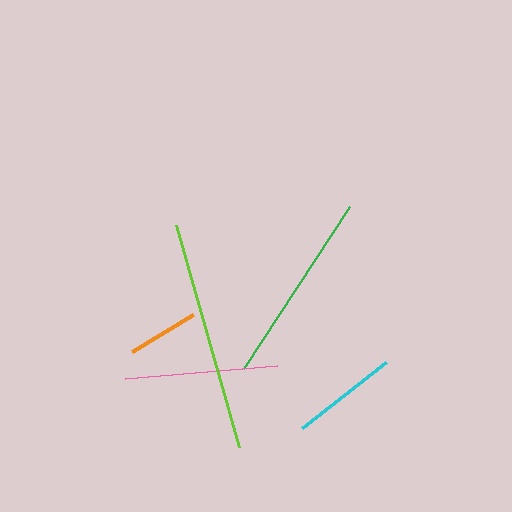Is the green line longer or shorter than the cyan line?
The green line is longer than the cyan line.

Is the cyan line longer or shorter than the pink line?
The pink line is longer than the cyan line.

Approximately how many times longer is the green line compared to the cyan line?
The green line is approximately 1.8 times the length of the cyan line.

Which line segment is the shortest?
The orange line is the shortest at approximately 72 pixels.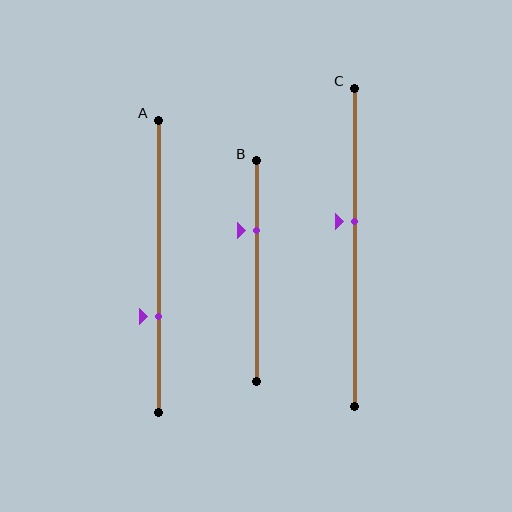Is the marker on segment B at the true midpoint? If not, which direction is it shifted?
No, the marker on segment B is shifted upward by about 18% of the segment length.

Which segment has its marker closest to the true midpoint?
Segment C has its marker closest to the true midpoint.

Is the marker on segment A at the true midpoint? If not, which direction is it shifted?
No, the marker on segment A is shifted downward by about 17% of the segment length.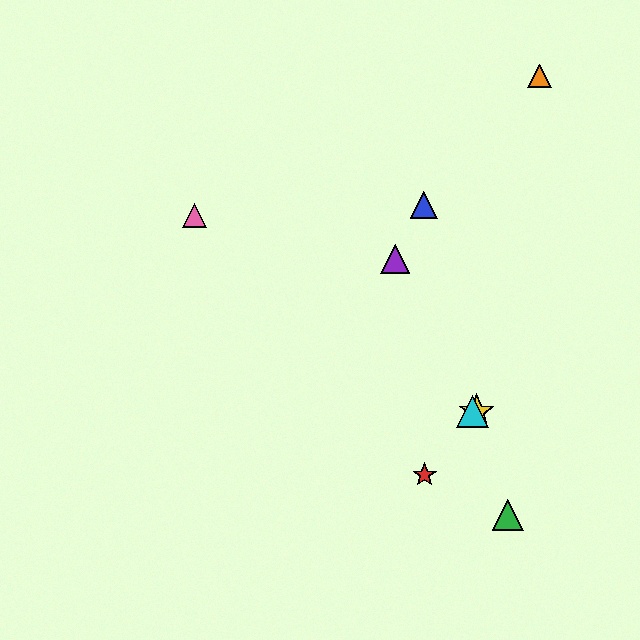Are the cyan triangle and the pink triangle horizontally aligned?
No, the cyan triangle is at y≈412 and the pink triangle is at y≈216.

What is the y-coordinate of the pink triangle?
The pink triangle is at y≈216.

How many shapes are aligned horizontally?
2 shapes (the yellow star, the cyan triangle) are aligned horizontally.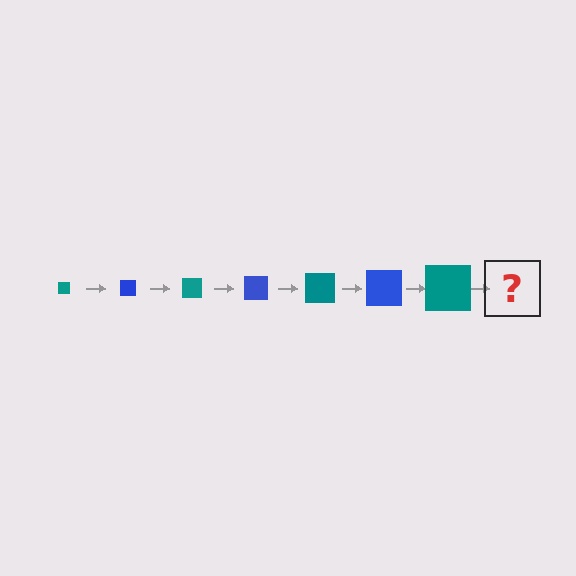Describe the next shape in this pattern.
It should be a blue square, larger than the previous one.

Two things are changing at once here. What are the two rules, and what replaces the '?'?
The two rules are that the square grows larger each step and the color cycles through teal and blue. The '?' should be a blue square, larger than the previous one.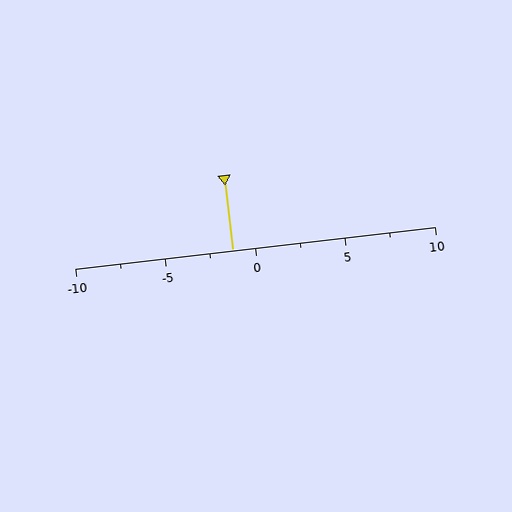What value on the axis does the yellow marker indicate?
The marker indicates approximately -1.2.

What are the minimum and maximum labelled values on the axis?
The axis runs from -10 to 10.